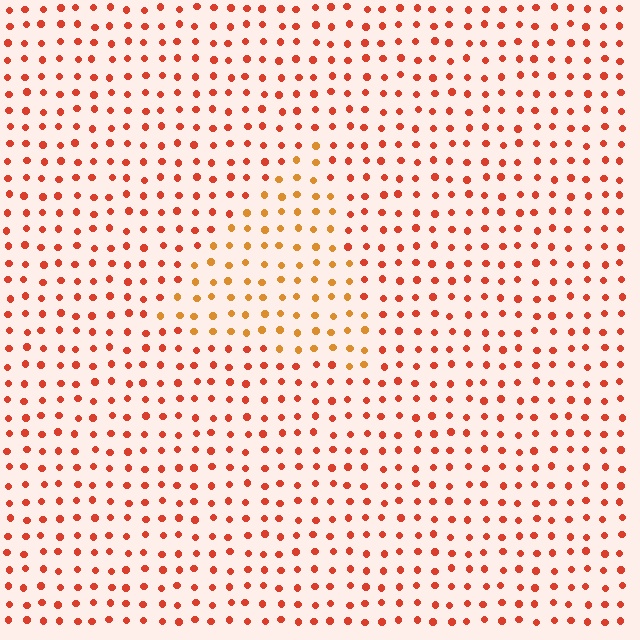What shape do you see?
I see a triangle.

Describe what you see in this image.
The image is filled with small red elements in a uniform arrangement. A triangle-shaped region is visible where the elements are tinted to a slightly different hue, forming a subtle color boundary.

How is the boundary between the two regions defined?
The boundary is defined purely by a slight shift in hue (about 28 degrees). Spacing, size, and orientation are identical on both sides.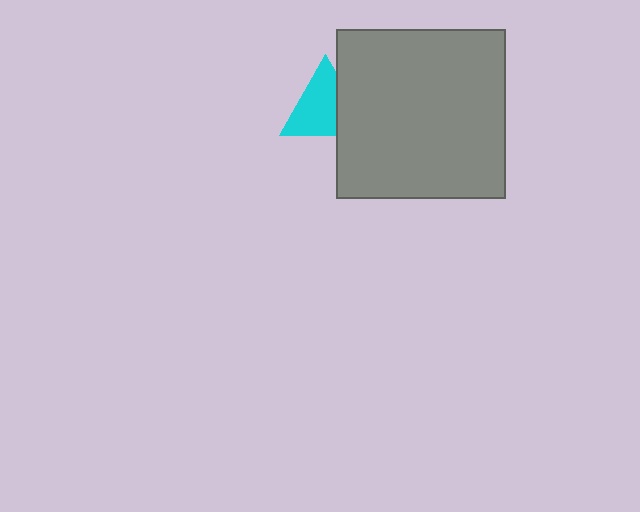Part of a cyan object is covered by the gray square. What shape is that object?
It is a triangle.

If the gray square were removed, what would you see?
You would see the complete cyan triangle.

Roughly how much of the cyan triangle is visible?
Most of it is visible (roughly 69%).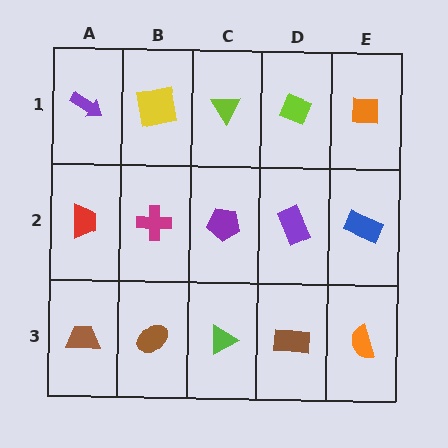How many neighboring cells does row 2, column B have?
4.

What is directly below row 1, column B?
A magenta cross.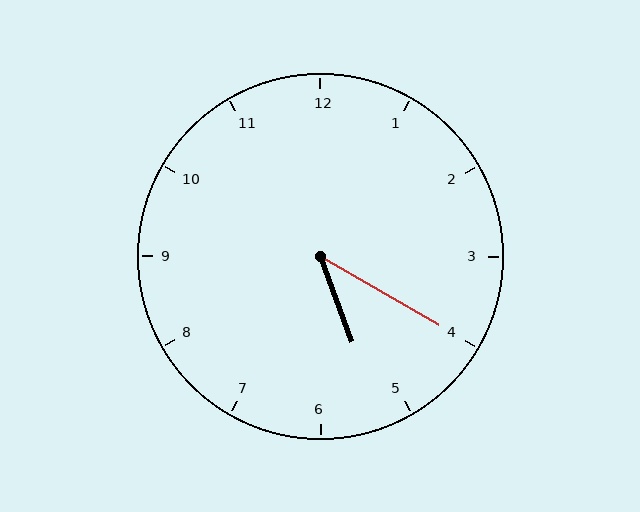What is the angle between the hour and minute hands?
Approximately 40 degrees.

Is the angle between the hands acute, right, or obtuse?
It is acute.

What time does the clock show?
5:20.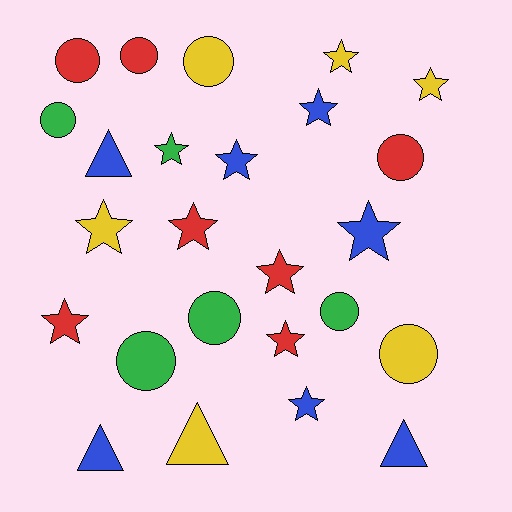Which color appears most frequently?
Red, with 7 objects.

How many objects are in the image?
There are 25 objects.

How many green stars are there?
There is 1 green star.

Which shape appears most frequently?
Star, with 12 objects.